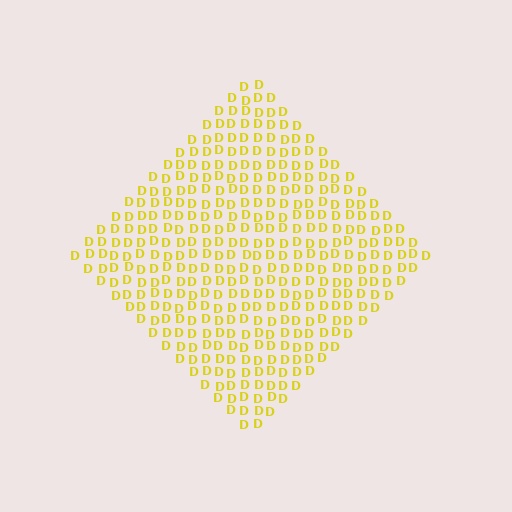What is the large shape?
The large shape is a diamond.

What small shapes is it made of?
It is made of small letter D's.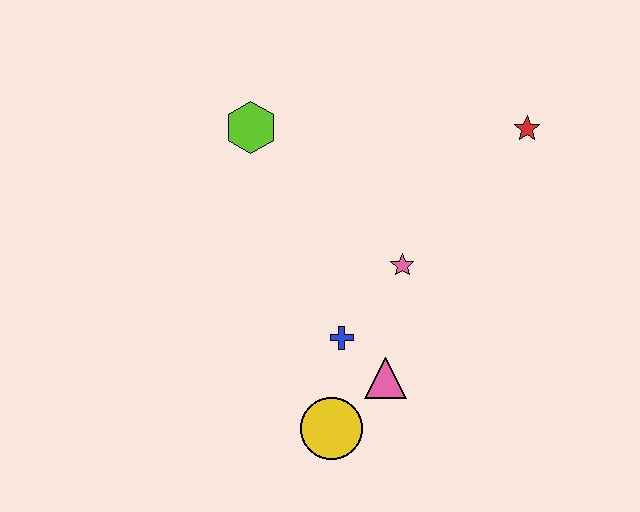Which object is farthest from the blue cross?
The red star is farthest from the blue cross.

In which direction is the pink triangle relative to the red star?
The pink triangle is below the red star.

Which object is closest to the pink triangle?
The blue cross is closest to the pink triangle.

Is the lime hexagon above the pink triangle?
Yes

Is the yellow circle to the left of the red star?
Yes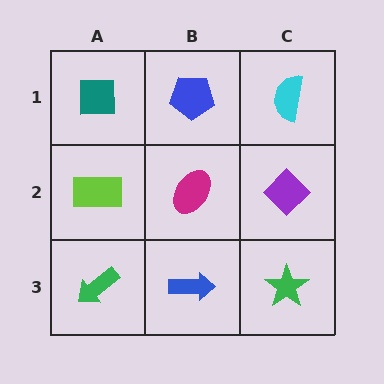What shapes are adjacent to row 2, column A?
A teal square (row 1, column A), a green arrow (row 3, column A), a magenta ellipse (row 2, column B).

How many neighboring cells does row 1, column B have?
3.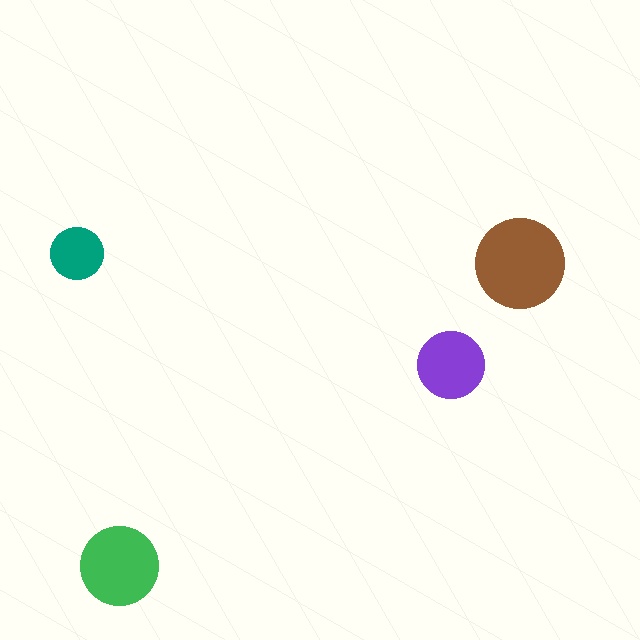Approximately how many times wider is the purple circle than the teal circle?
About 1.5 times wider.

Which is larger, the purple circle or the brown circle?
The brown one.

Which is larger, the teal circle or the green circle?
The green one.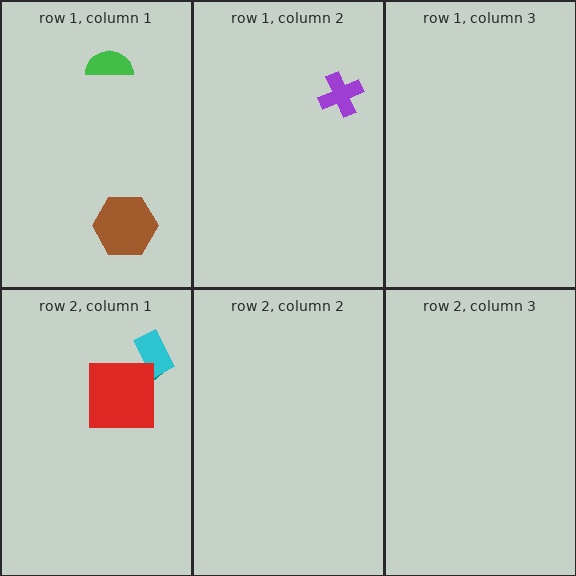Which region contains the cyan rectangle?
The row 2, column 1 region.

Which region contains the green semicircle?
The row 1, column 1 region.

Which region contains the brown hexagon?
The row 1, column 1 region.